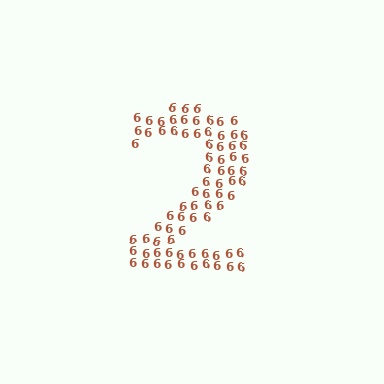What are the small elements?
The small elements are digit 6's.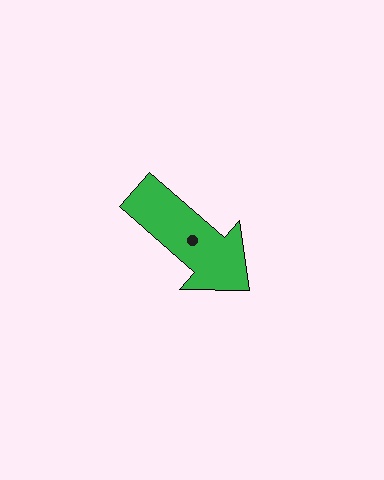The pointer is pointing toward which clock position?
Roughly 4 o'clock.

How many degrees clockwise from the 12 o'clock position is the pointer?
Approximately 131 degrees.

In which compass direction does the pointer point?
Southeast.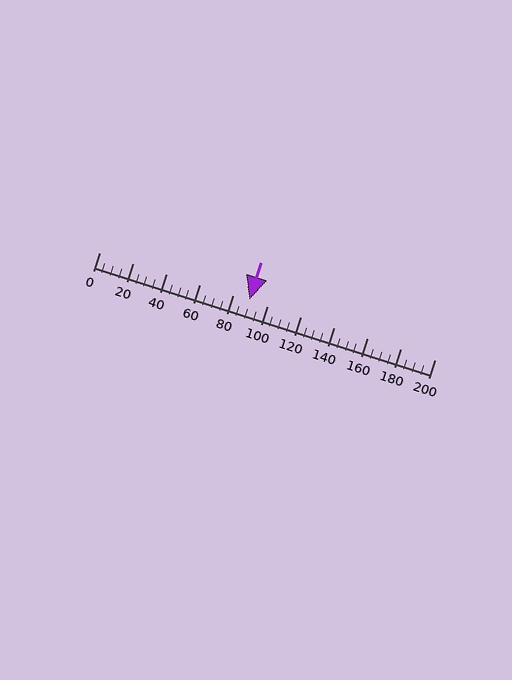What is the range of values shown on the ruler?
The ruler shows values from 0 to 200.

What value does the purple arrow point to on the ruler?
The purple arrow points to approximately 89.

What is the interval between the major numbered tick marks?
The major tick marks are spaced 20 units apart.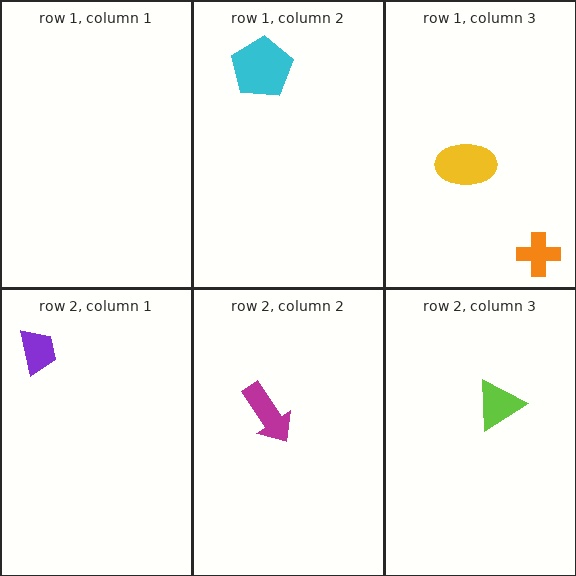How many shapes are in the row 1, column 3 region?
2.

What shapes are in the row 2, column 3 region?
The lime triangle.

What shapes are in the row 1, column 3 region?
The orange cross, the yellow ellipse.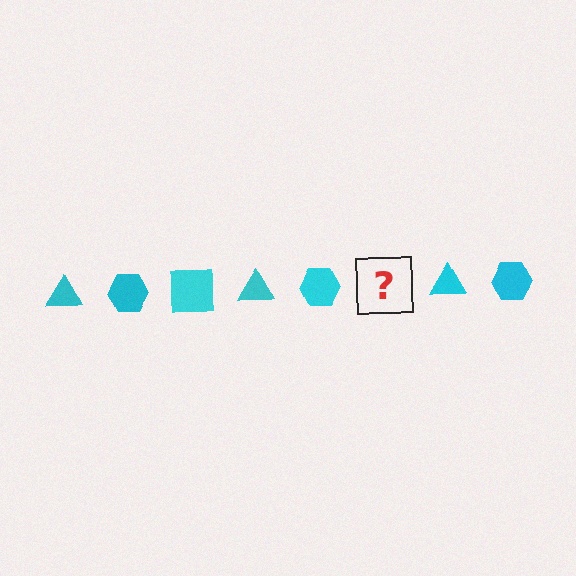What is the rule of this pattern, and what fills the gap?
The rule is that the pattern cycles through triangle, hexagon, square shapes in cyan. The gap should be filled with a cyan square.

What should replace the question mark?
The question mark should be replaced with a cyan square.